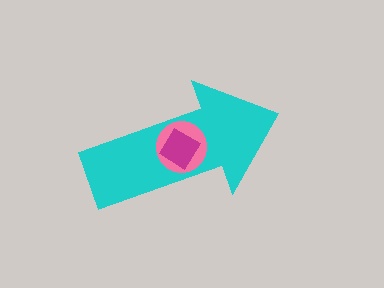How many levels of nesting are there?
3.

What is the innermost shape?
The magenta diamond.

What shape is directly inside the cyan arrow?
The pink circle.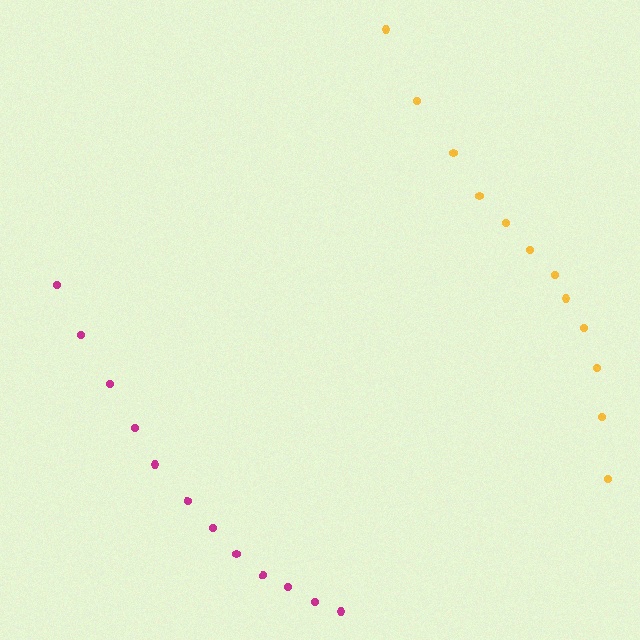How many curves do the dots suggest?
There are 2 distinct paths.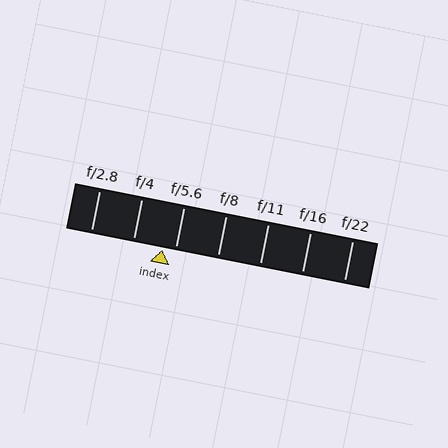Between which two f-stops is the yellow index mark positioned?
The index mark is between f/4 and f/5.6.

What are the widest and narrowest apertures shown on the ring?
The widest aperture shown is f/2.8 and the narrowest is f/22.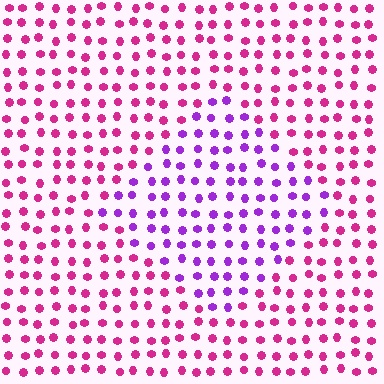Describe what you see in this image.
The image is filled with small magenta elements in a uniform arrangement. A diamond-shaped region is visible where the elements are tinted to a slightly different hue, forming a subtle color boundary.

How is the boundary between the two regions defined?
The boundary is defined purely by a slight shift in hue (about 43 degrees). Spacing, size, and orientation are identical on both sides.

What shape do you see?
I see a diamond.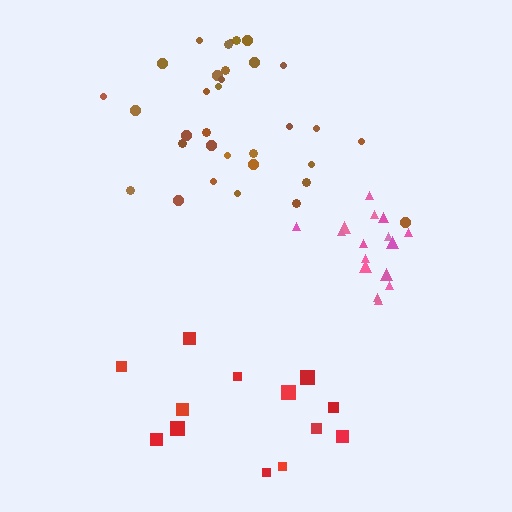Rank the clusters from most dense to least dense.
pink, brown, red.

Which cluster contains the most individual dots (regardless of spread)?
Brown (33).